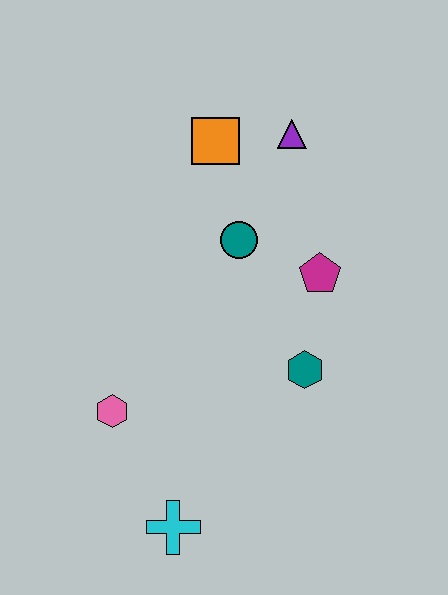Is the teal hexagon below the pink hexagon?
No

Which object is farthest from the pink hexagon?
The purple triangle is farthest from the pink hexagon.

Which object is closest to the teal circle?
The magenta pentagon is closest to the teal circle.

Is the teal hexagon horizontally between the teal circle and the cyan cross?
No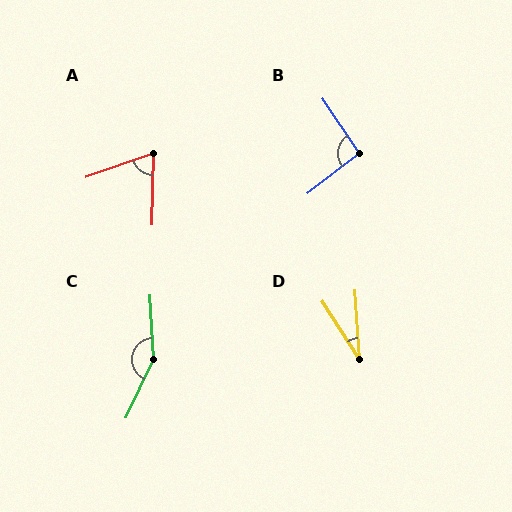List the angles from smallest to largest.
D (29°), A (69°), B (94°), C (152°).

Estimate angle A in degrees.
Approximately 69 degrees.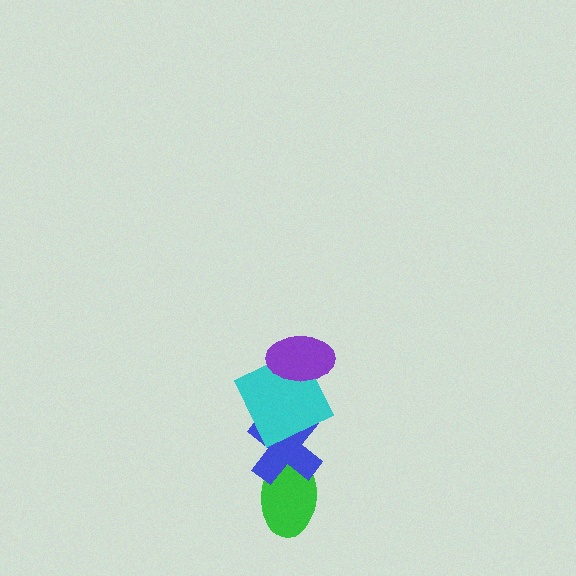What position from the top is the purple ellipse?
The purple ellipse is 1st from the top.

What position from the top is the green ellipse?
The green ellipse is 4th from the top.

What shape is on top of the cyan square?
The purple ellipse is on top of the cyan square.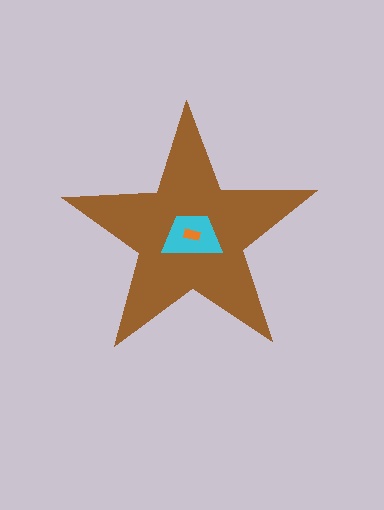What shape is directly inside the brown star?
The cyan trapezoid.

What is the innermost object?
The orange rectangle.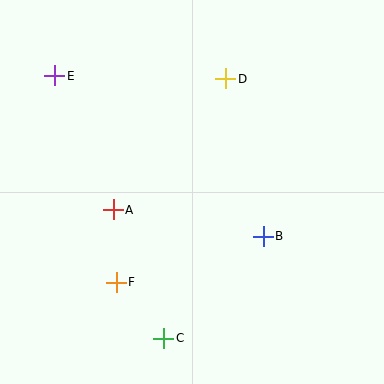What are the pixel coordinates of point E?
Point E is at (55, 76).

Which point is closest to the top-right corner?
Point D is closest to the top-right corner.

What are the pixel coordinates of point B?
Point B is at (263, 236).